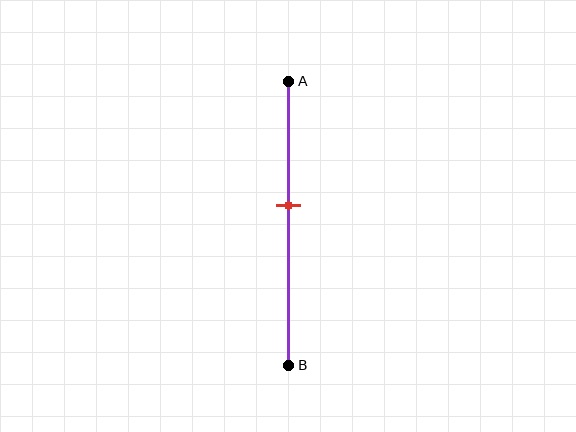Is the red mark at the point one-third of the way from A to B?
No, the mark is at about 45% from A, not at the 33% one-third point.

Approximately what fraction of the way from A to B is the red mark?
The red mark is approximately 45% of the way from A to B.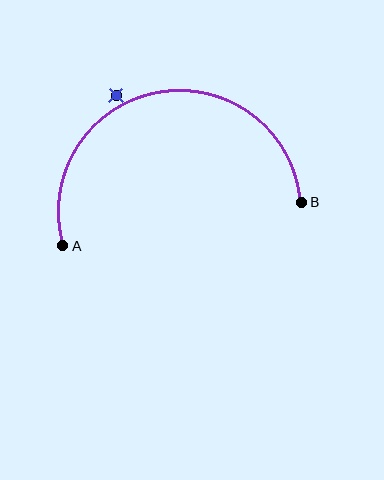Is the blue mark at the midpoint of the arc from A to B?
No — the blue mark does not lie on the arc at all. It sits slightly outside the curve.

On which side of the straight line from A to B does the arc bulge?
The arc bulges above the straight line connecting A and B.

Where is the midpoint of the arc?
The arc midpoint is the point on the curve farthest from the straight line joining A and B. It sits above that line.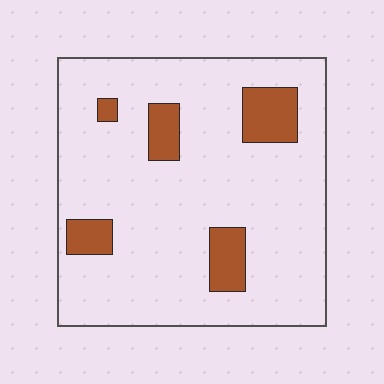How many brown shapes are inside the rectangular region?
5.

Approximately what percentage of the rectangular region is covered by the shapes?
Approximately 15%.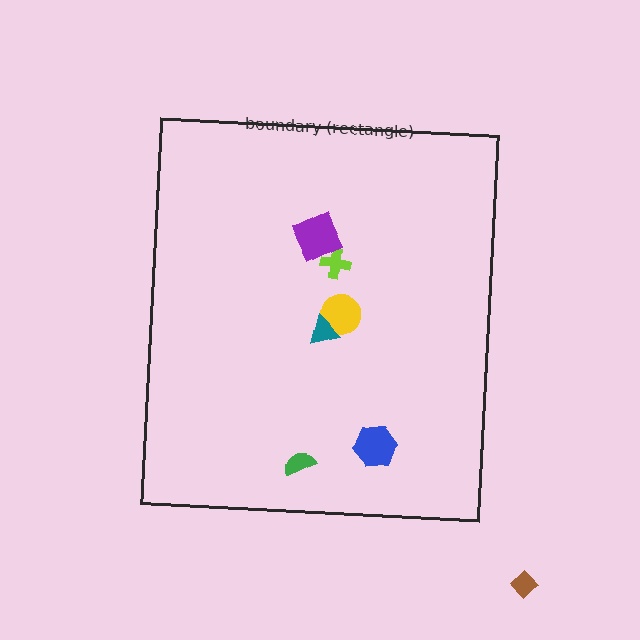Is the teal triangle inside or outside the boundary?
Inside.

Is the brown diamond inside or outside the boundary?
Outside.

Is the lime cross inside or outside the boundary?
Inside.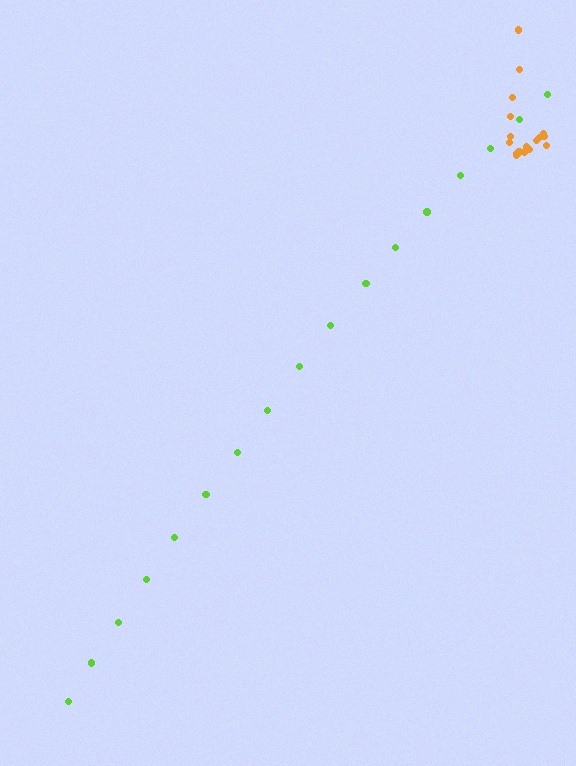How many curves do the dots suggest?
There are 2 distinct paths.